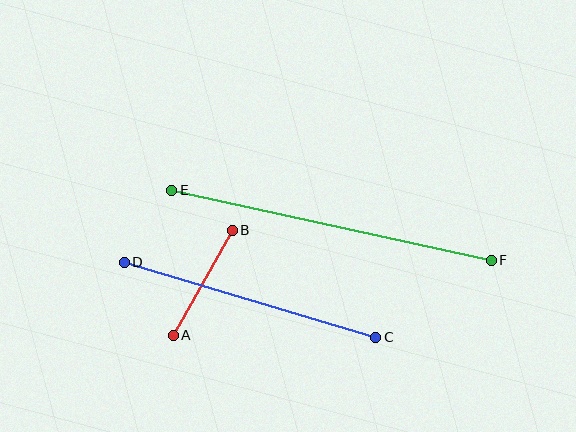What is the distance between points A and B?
The distance is approximately 120 pixels.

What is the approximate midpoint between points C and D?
The midpoint is at approximately (250, 300) pixels.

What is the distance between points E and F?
The distance is approximately 327 pixels.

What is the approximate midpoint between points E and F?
The midpoint is at approximately (331, 225) pixels.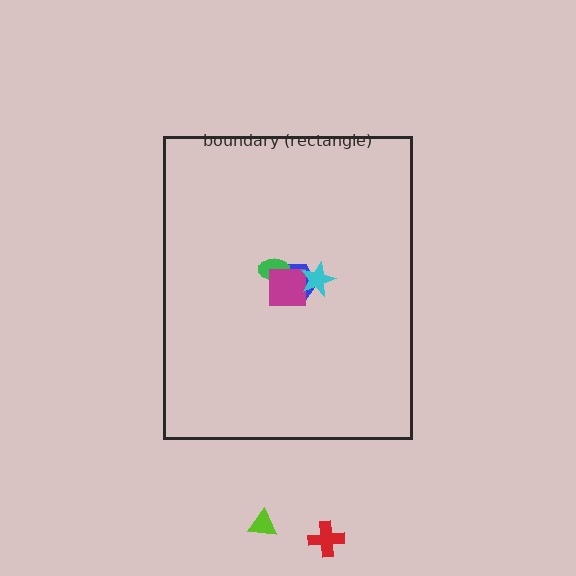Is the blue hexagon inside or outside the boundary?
Inside.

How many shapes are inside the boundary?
4 inside, 2 outside.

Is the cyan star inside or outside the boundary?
Inside.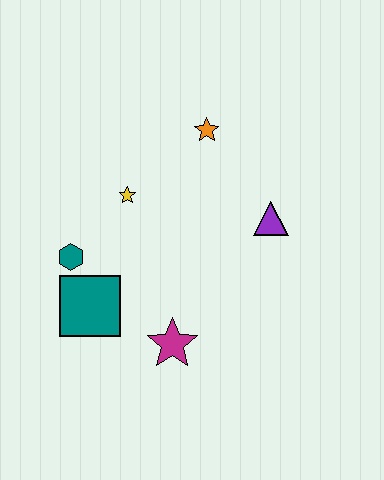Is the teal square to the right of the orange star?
No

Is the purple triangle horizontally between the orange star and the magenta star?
No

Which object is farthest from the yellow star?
The magenta star is farthest from the yellow star.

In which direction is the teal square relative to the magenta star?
The teal square is to the left of the magenta star.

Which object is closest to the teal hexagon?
The teal square is closest to the teal hexagon.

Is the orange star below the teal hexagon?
No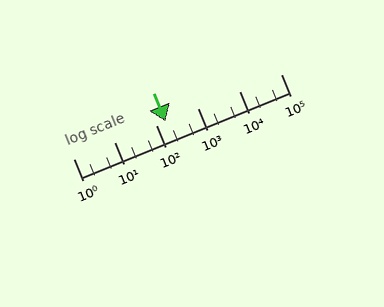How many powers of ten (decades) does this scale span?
The scale spans 5 decades, from 1 to 100000.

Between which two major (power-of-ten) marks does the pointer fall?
The pointer is between 100 and 1000.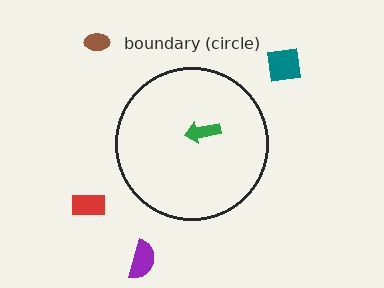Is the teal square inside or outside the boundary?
Outside.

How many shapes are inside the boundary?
1 inside, 4 outside.